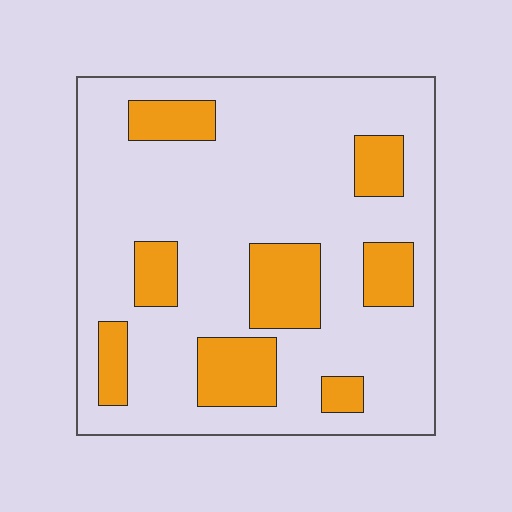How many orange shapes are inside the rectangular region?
8.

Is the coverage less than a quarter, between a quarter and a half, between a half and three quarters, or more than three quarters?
Less than a quarter.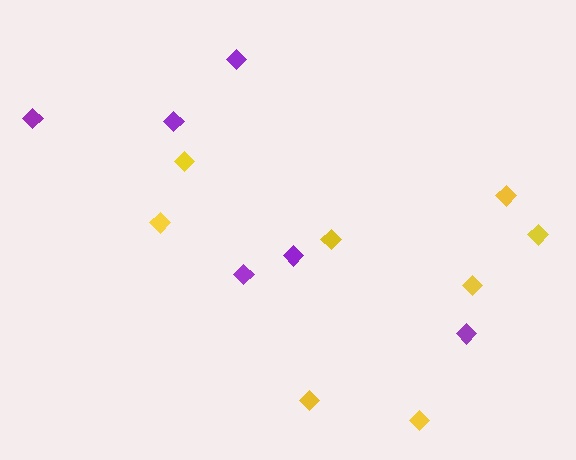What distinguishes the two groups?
There are 2 groups: one group of purple diamonds (6) and one group of yellow diamonds (8).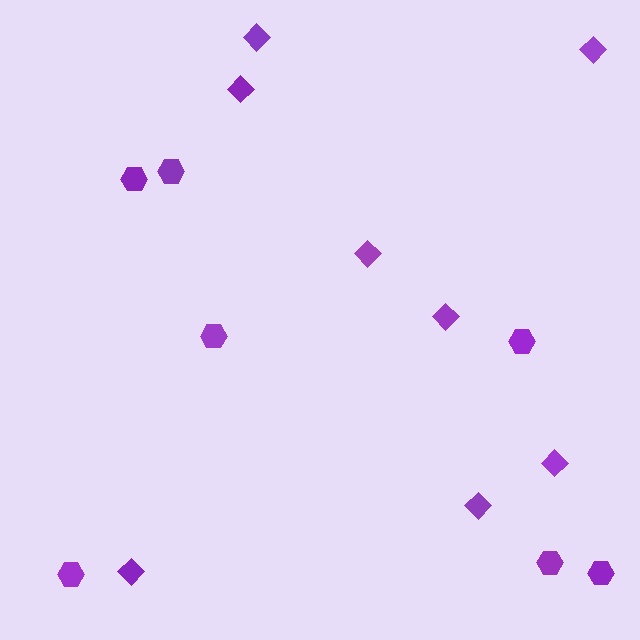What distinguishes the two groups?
There are 2 groups: one group of diamonds (8) and one group of hexagons (7).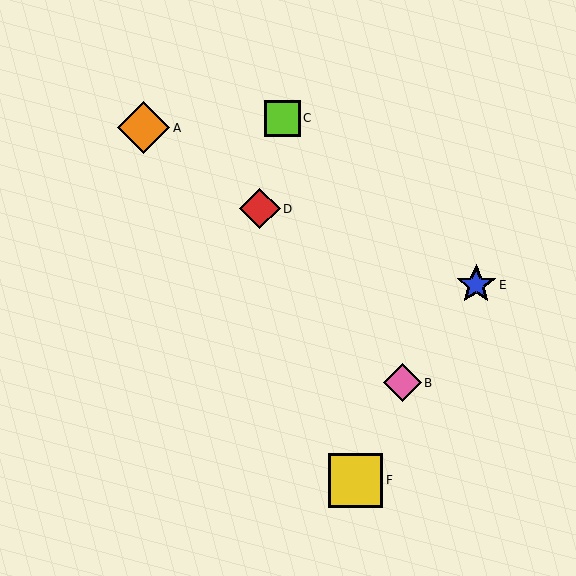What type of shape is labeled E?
Shape E is a blue star.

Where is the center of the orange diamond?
The center of the orange diamond is at (144, 128).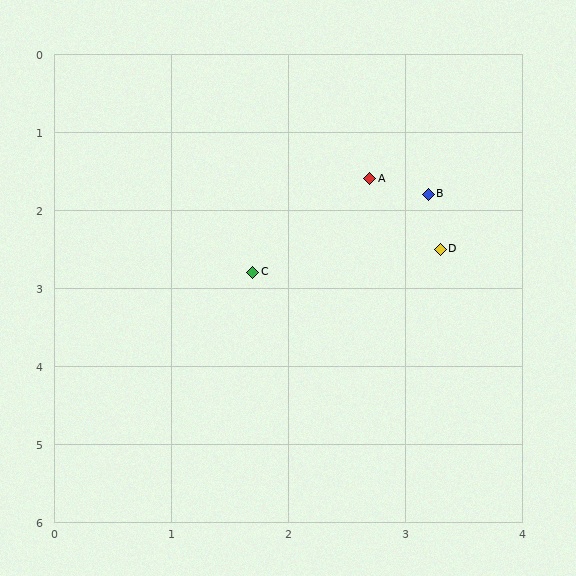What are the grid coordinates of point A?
Point A is at approximately (2.7, 1.6).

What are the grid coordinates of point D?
Point D is at approximately (3.3, 2.5).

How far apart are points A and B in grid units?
Points A and B are about 0.5 grid units apart.